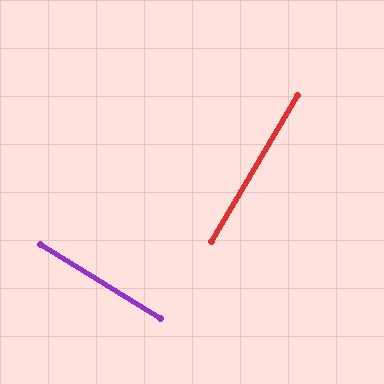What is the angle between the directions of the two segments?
Approximately 89 degrees.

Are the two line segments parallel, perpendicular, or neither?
Perpendicular — they meet at approximately 89°.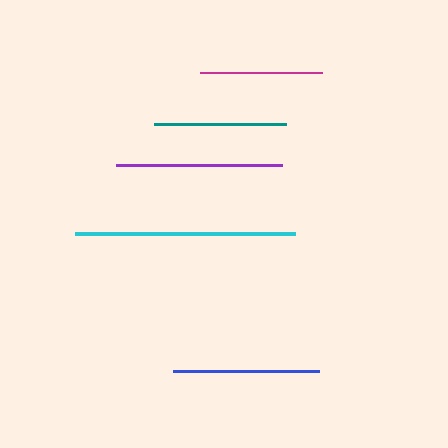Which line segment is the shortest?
The magenta line is the shortest at approximately 122 pixels.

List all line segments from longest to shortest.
From longest to shortest: cyan, purple, blue, teal, magenta.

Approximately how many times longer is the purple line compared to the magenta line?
The purple line is approximately 1.4 times the length of the magenta line.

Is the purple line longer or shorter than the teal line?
The purple line is longer than the teal line.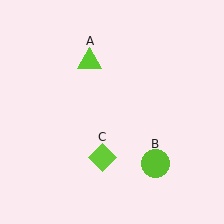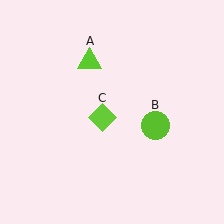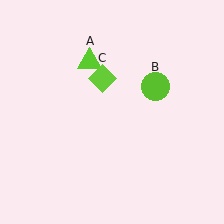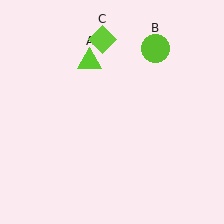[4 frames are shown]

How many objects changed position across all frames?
2 objects changed position: lime circle (object B), lime diamond (object C).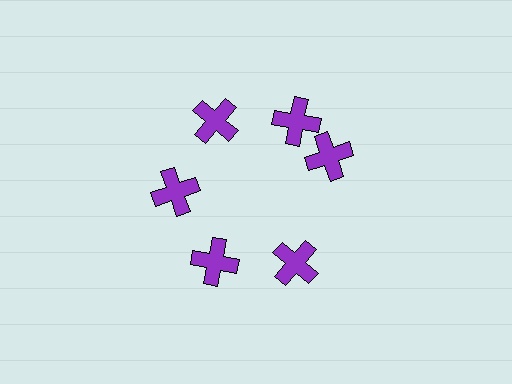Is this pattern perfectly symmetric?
No. The 6 purple crosses are arranged in a ring, but one element near the 3 o'clock position is rotated out of alignment along the ring, breaking the 6-fold rotational symmetry.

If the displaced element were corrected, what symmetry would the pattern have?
It would have 6-fold rotational symmetry — the pattern would map onto itself every 60 degrees.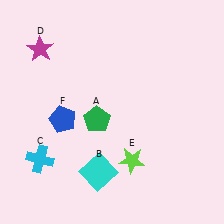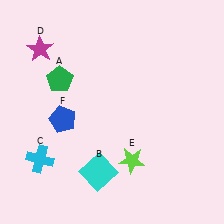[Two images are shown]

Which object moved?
The green pentagon (A) moved up.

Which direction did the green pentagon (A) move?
The green pentagon (A) moved up.